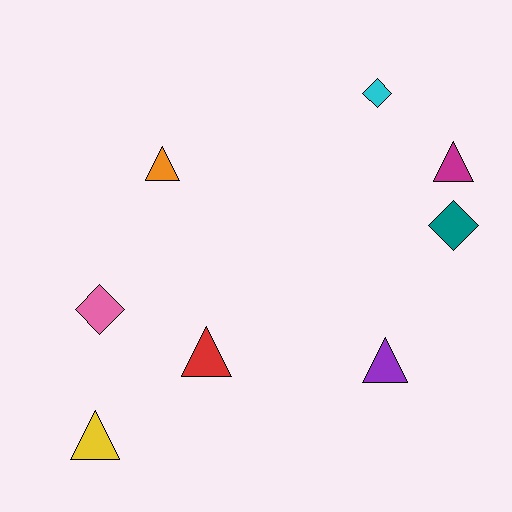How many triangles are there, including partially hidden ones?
There are 5 triangles.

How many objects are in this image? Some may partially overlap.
There are 8 objects.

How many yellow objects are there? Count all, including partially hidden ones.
There is 1 yellow object.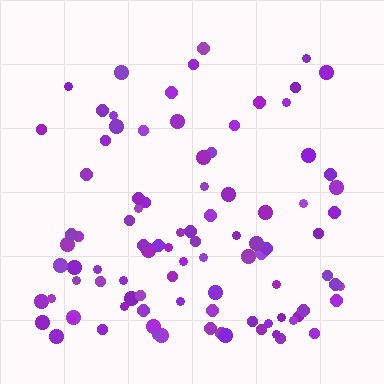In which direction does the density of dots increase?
From top to bottom, with the bottom side densest.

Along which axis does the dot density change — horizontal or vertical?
Vertical.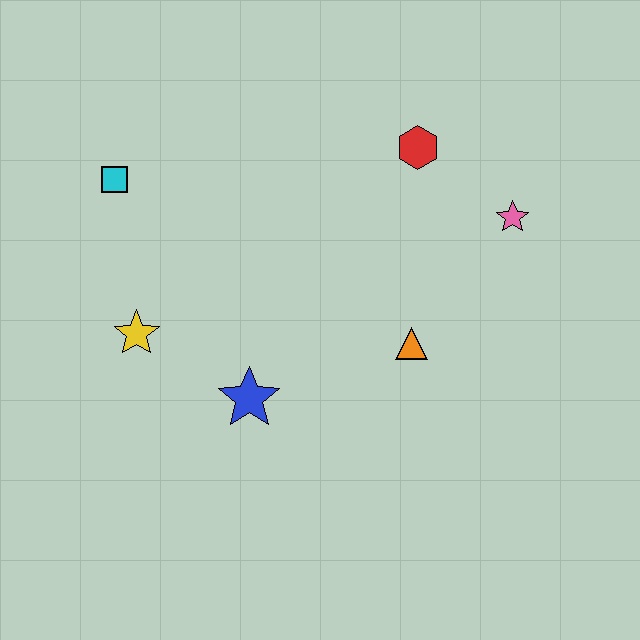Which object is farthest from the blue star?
The pink star is farthest from the blue star.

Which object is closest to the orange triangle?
The pink star is closest to the orange triangle.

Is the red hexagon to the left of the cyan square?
No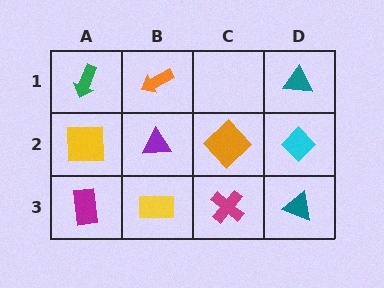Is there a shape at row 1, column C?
No, that cell is empty.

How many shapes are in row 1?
3 shapes.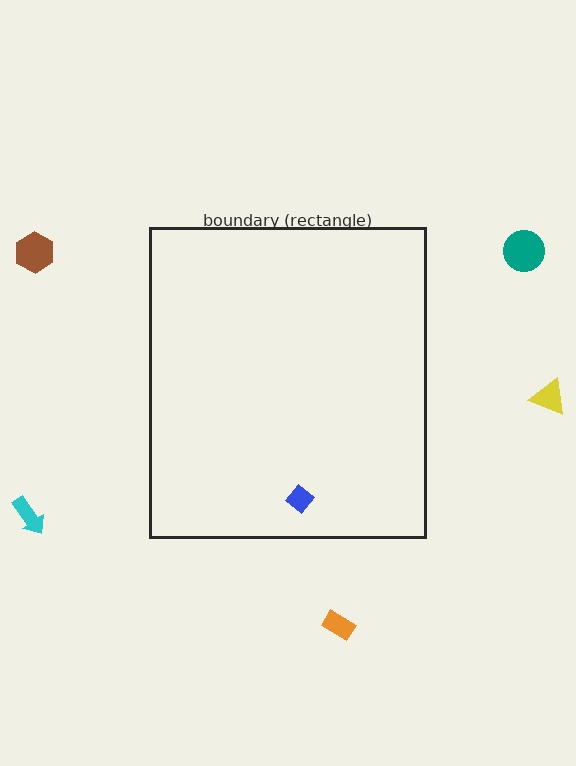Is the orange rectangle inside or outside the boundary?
Outside.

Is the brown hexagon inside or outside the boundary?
Outside.